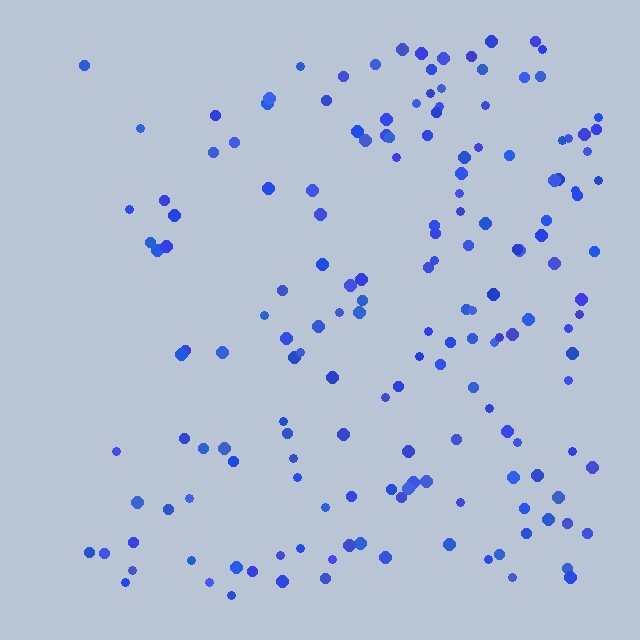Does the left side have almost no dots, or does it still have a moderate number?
Still a moderate number, just noticeably fewer than the right.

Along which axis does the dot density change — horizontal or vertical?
Horizontal.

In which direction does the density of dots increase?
From left to right, with the right side densest.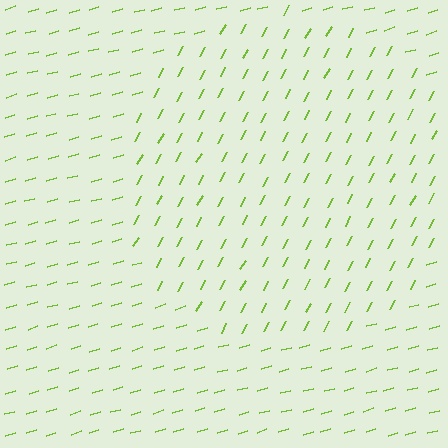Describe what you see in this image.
The image is filled with small lime line segments. A circle region in the image has lines oriented differently from the surrounding lines, creating a visible texture boundary.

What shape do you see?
I see a circle.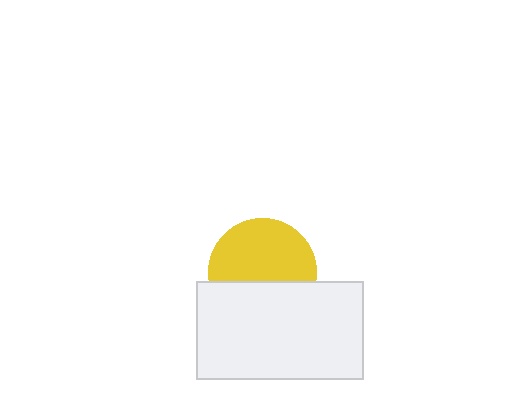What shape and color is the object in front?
The object in front is a white rectangle.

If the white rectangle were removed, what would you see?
You would see the complete yellow circle.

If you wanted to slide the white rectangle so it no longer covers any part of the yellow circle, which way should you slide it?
Slide it down — that is the most direct way to separate the two shapes.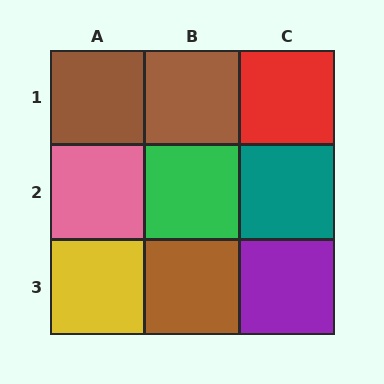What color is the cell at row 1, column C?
Red.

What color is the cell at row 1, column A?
Brown.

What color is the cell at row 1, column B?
Brown.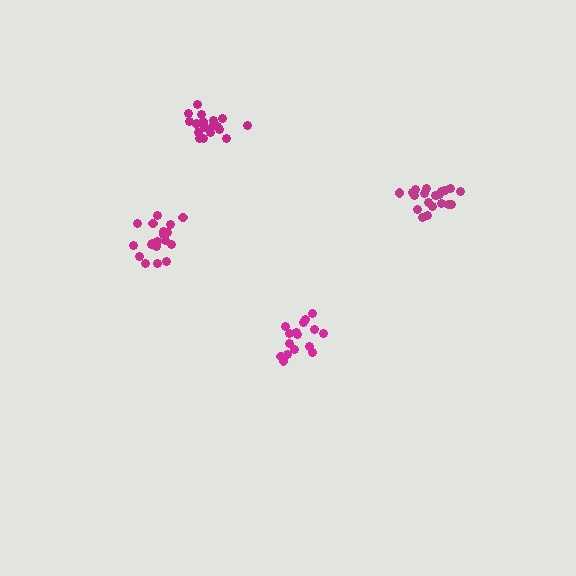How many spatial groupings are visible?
There are 4 spatial groupings.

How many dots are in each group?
Group 1: 19 dots, Group 2: 16 dots, Group 3: 21 dots, Group 4: 20 dots (76 total).